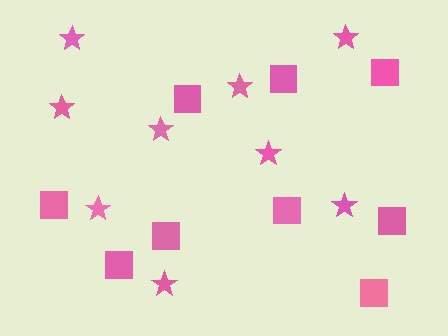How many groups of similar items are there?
There are 2 groups: one group of stars (9) and one group of squares (9).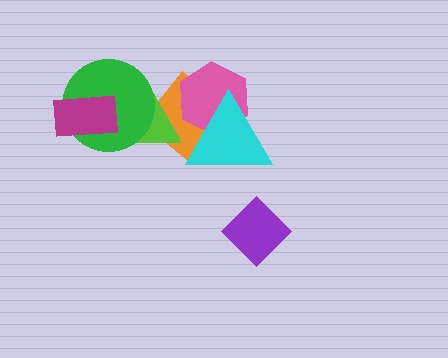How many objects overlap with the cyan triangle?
2 objects overlap with the cyan triangle.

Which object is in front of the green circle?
The magenta rectangle is in front of the green circle.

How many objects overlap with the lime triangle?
2 objects overlap with the lime triangle.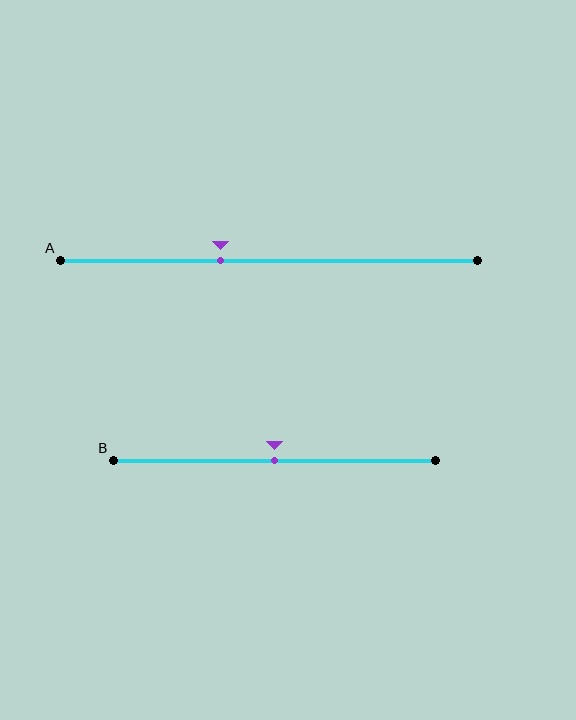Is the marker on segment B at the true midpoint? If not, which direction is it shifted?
Yes, the marker on segment B is at the true midpoint.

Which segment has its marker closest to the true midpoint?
Segment B has its marker closest to the true midpoint.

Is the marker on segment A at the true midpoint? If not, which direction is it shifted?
No, the marker on segment A is shifted to the left by about 12% of the segment length.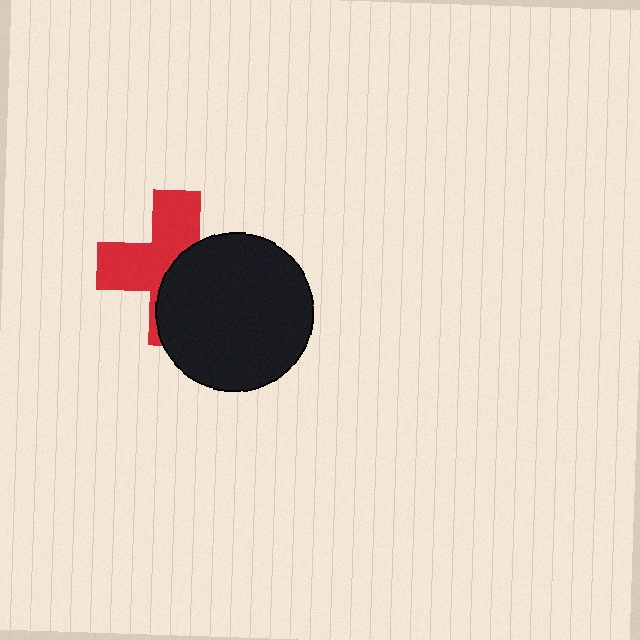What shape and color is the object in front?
The object in front is a black circle.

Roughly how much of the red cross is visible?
About half of it is visible (roughly 51%).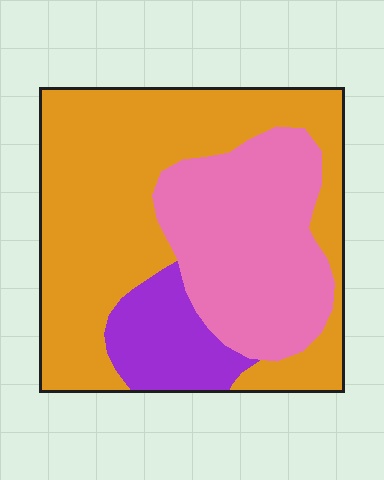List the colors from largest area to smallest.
From largest to smallest: orange, pink, purple.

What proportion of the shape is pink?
Pink covers about 30% of the shape.